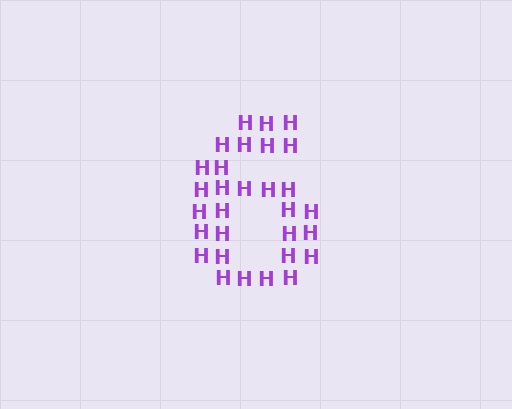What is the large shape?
The large shape is the digit 6.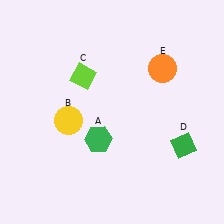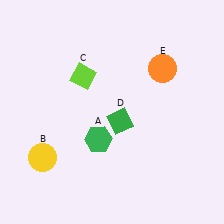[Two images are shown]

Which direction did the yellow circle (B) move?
The yellow circle (B) moved down.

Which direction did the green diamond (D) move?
The green diamond (D) moved left.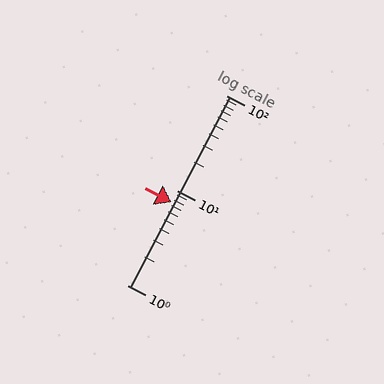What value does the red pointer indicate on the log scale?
The pointer indicates approximately 7.5.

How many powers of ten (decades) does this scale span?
The scale spans 2 decades, from 1 to 100.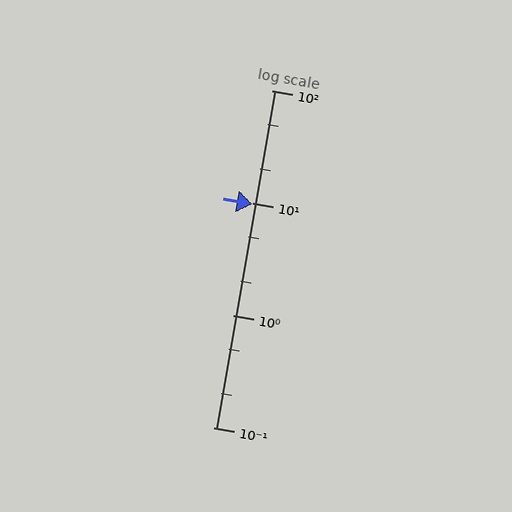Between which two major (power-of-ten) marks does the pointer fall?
The pointer is between 1 and 10.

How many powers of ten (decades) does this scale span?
The scale spans 3 decades, from 0.1 to 100.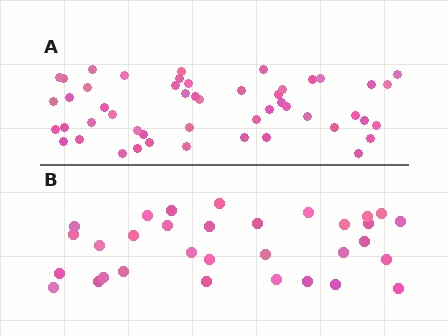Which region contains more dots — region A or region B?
Region A (the top region) has more dots.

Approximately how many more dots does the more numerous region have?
Region A has approximately 20 more dots than region B.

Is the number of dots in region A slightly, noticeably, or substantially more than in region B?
Region A has substantially more. The ratio is roughly 1.6 to 1.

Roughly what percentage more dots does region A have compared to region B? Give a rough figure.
About 55% more.